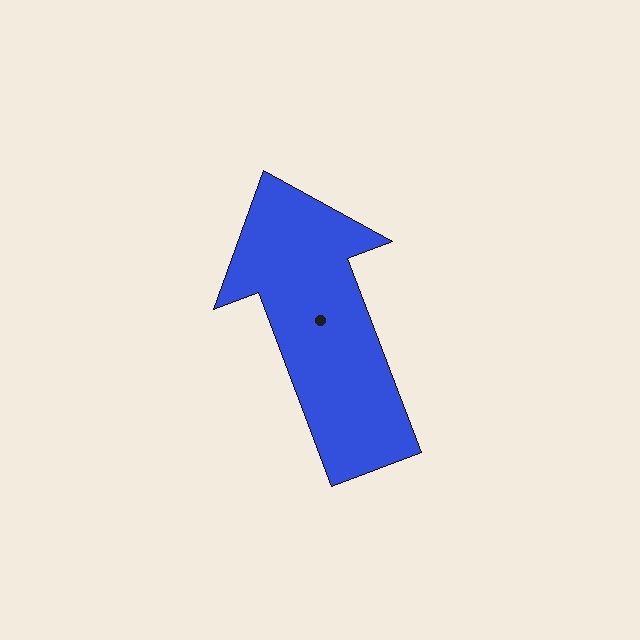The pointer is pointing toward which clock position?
Roughly 11 o'clock.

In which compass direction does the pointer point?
North.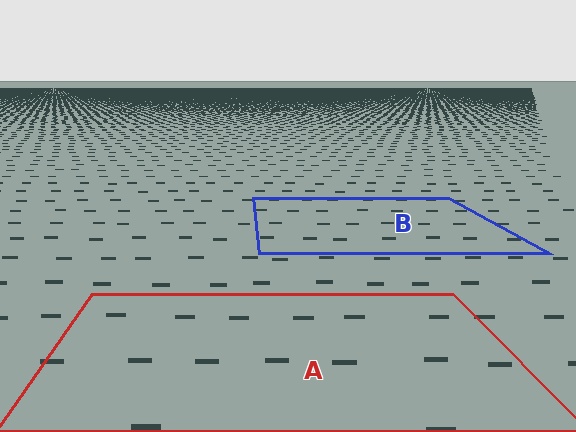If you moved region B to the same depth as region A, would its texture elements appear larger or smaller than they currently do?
They would appear larger. At a closer depth, the same texture elements are projected at a bigger on-screen size.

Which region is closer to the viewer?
Region A is closer. The texture elements there are larger and more spread out.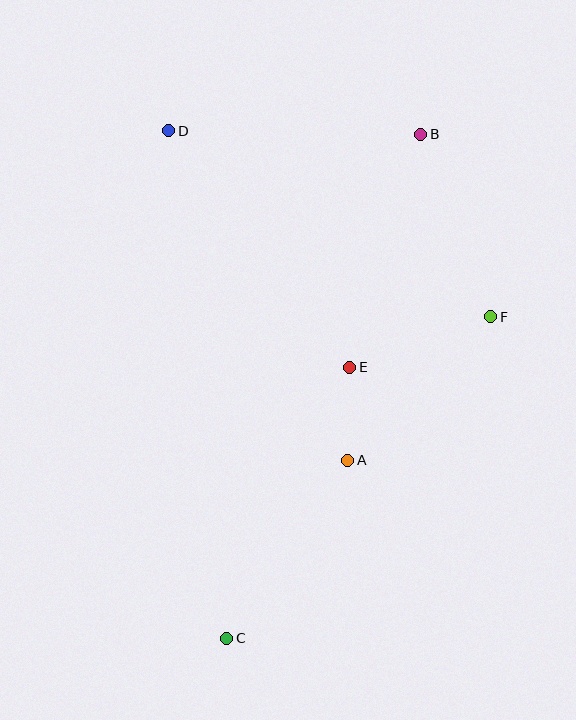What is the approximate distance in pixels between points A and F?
The distance between A and F is approximately 203 pixels.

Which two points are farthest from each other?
Points B and C are farthest from each other.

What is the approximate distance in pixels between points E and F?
The distance between E and F is approximately 150 pixels.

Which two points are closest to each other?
Points A and E are closest to each other.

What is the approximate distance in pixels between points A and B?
The distance between A and B is approximately 334 pixels.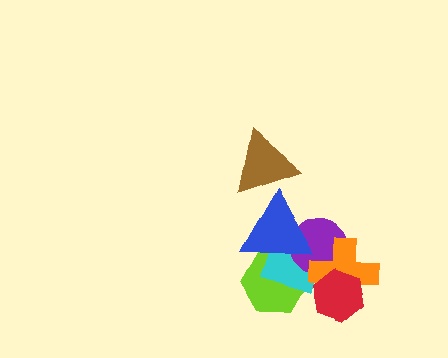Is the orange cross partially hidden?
Yes, it is partially covered by another shape.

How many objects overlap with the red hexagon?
1 object overlaps with the red hexagon.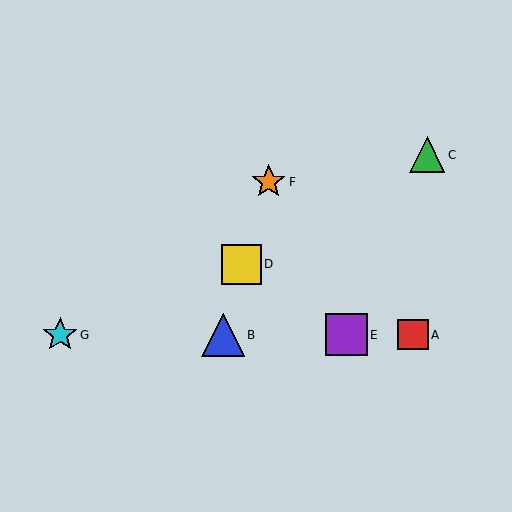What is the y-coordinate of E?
Object E is at y≈335.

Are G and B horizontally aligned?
Yes, both are at y≈335.